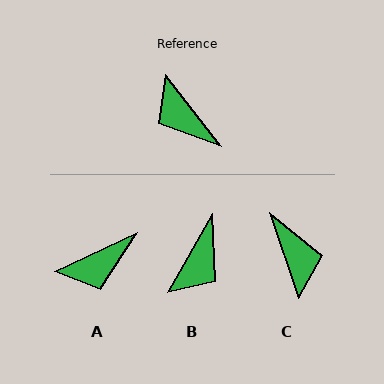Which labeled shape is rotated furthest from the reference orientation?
C, about 160 degrees away.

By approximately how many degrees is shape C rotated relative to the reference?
Approximately 160 degrees counter-clockwise.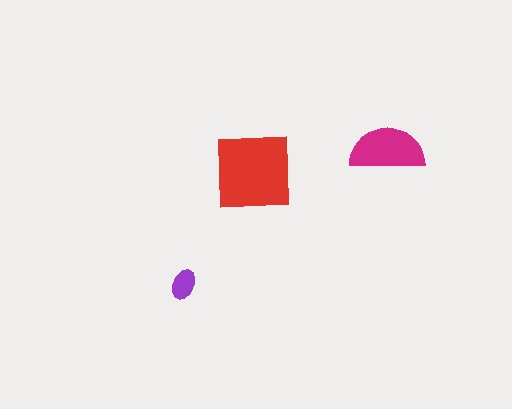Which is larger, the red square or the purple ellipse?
The red square.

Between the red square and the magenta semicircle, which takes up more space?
The red square.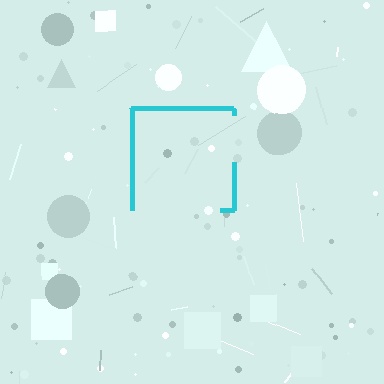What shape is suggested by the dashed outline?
The dashed outline suggests a square.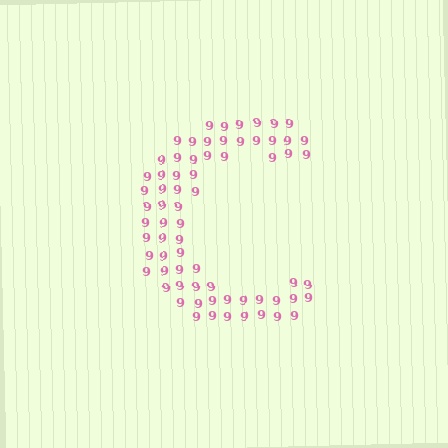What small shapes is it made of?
It is made of small digit 9's.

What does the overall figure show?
The overall figure shows the letter C.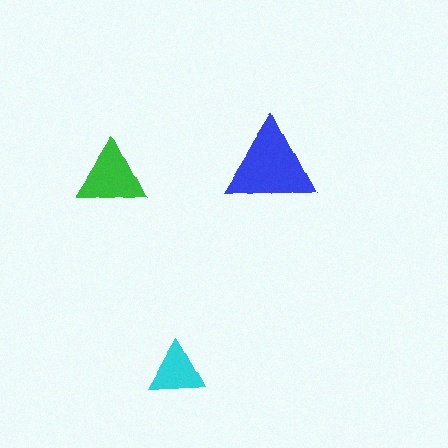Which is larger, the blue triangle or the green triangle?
The blue one.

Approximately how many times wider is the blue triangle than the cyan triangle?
About 1.5 times wider.